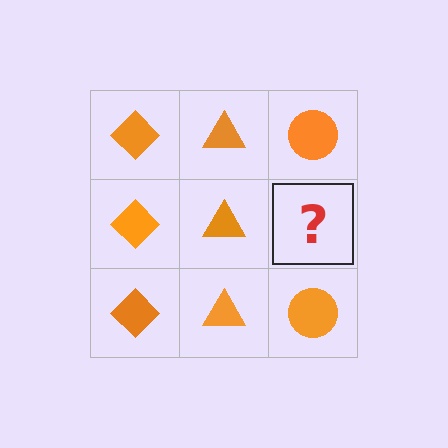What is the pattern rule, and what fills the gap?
The rule is that each column has a consistent shape. The gap should be filled with an orange circle.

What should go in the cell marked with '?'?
The missing cell should contain an orange circle.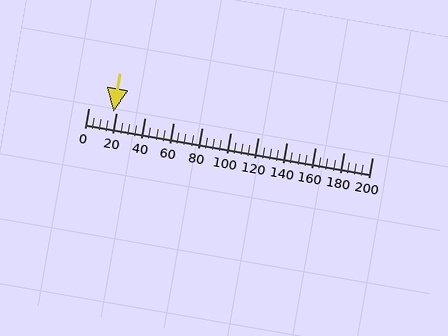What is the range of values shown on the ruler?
The ruler shows values from 0 to 200.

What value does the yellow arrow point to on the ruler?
The yellow arrow points to approximately 18.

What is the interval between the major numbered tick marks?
The major tick marks are spaced 20 units apart.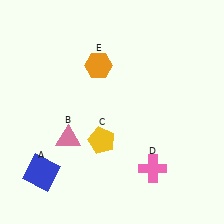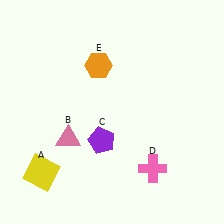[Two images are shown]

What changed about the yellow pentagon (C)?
In Image 1, C is yellow. In Image 2, it changed to purple.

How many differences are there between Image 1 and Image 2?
There are 2 differences between the two images.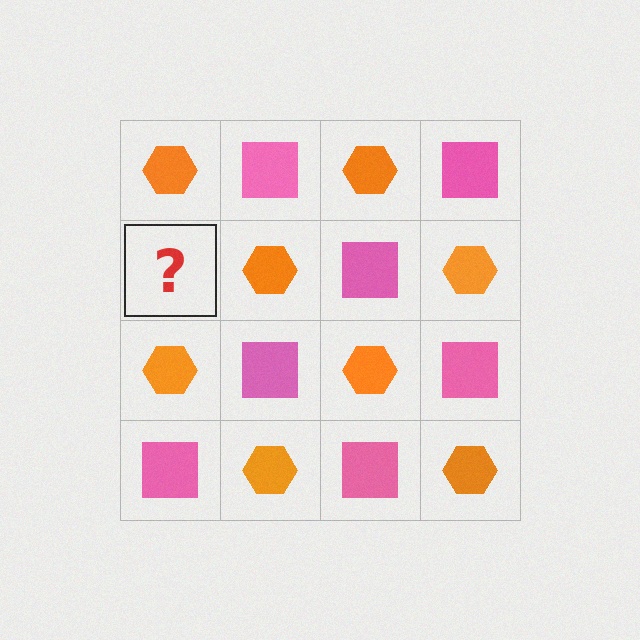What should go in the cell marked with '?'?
The missing cell should contain a pink square.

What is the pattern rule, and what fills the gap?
The rule is that it alternates orange hexagon and pink square in a checkerboard pattern. The gap should be filled with a pink square.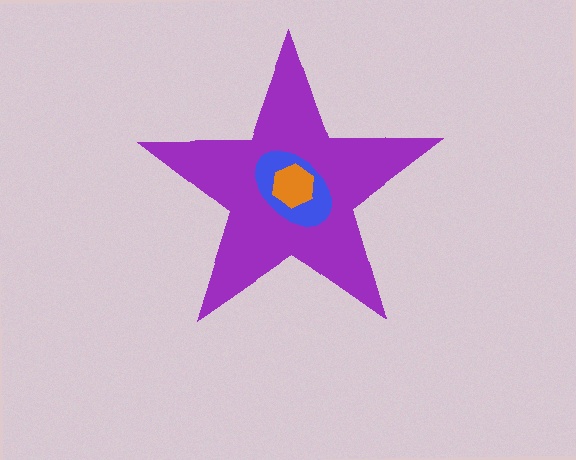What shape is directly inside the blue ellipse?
The orange hexagon.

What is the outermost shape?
The purple star.